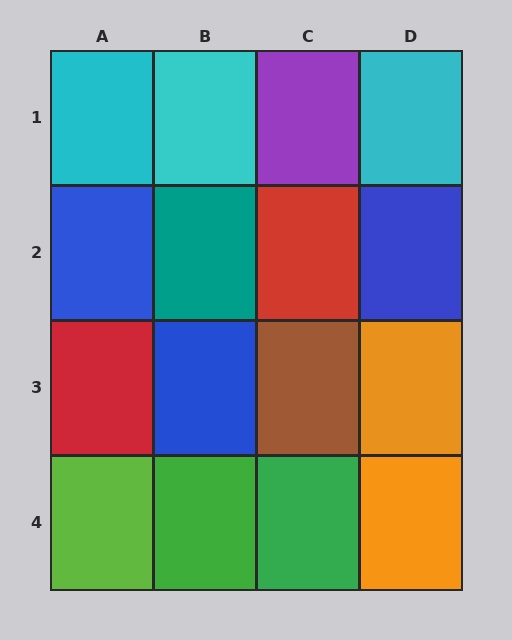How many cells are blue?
3 cells are blue.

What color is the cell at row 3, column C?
Brown.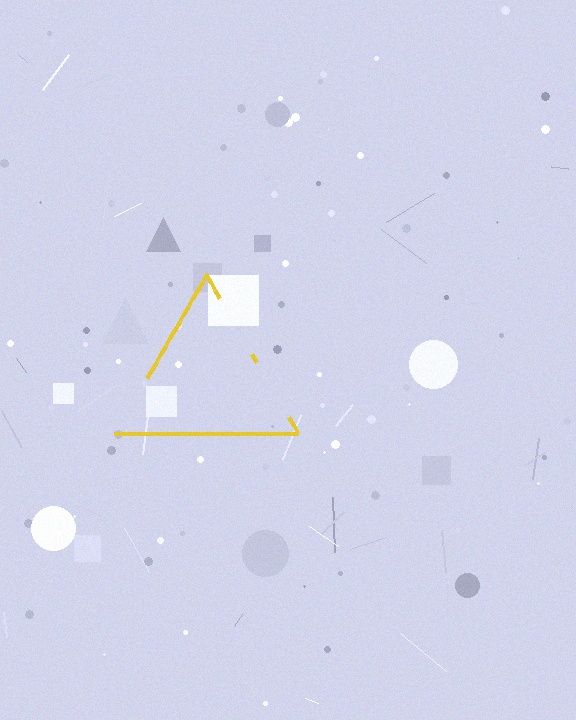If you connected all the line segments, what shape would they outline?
They would outline a triangle.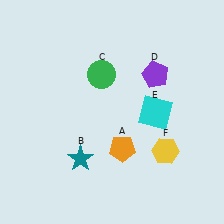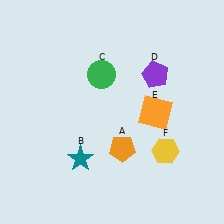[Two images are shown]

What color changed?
The square (E) changed from cyan in Image 1 to orange in Image 2.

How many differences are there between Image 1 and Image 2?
There is 1 difference between the two images.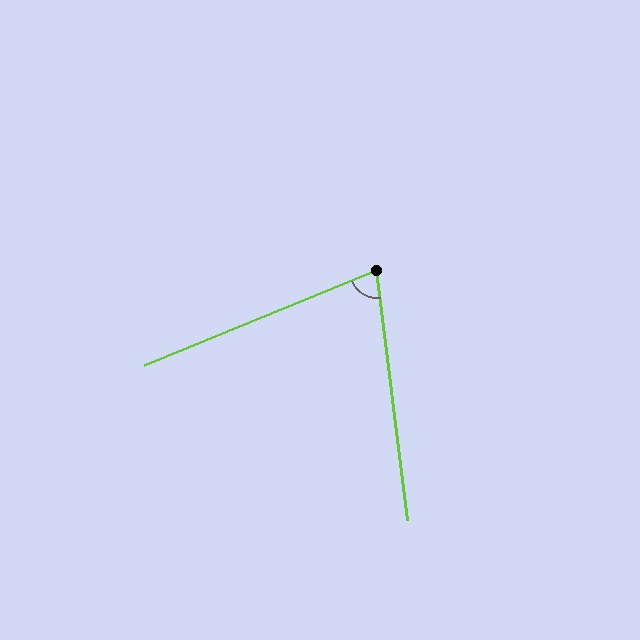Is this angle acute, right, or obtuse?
It is acute.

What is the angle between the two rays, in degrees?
Approximately 75 degrees.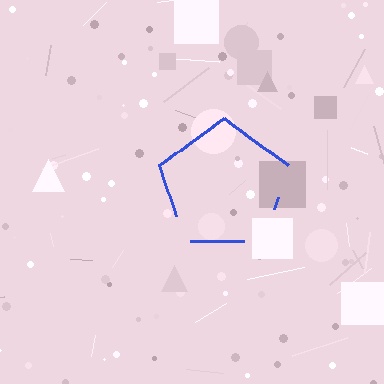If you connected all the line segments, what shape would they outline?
They would outline a pentagon.